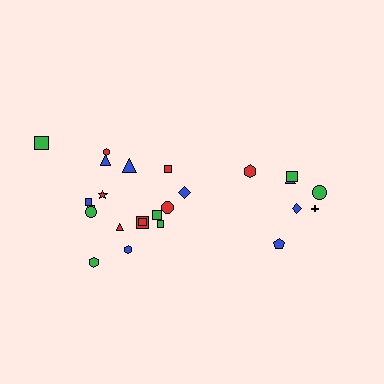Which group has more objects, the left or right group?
The left group.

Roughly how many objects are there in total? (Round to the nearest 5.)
Roughly 25 objects in total.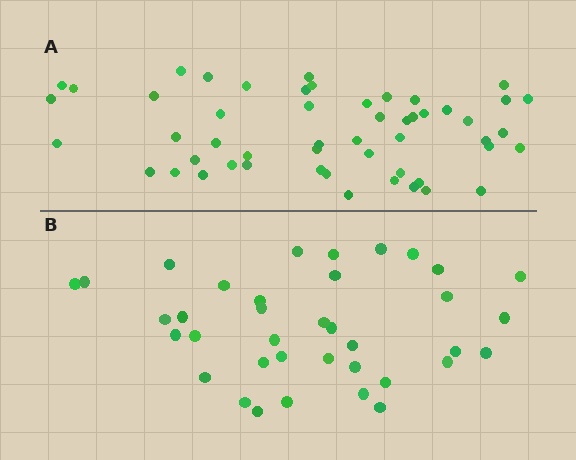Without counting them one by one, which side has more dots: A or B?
Region A (the top region) has more dots.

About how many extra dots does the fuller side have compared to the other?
Region A has approximately 15 more dots than region B.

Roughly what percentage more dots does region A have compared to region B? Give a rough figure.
About 40% more.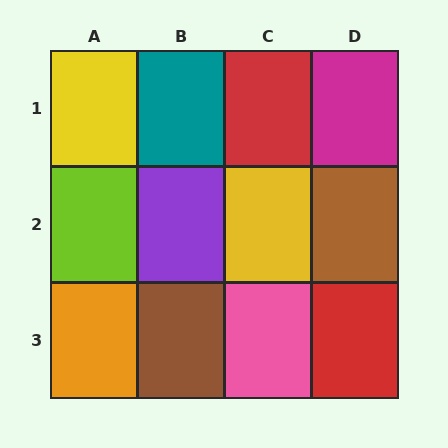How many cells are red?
2 cells are red.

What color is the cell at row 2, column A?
Lime.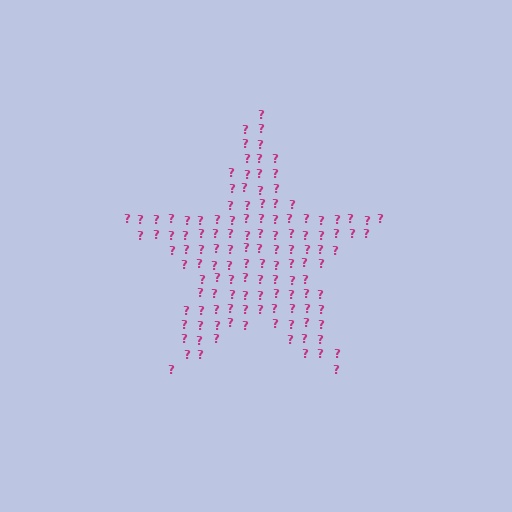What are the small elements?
The small elements are question marks.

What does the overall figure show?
The overall figure shows a star.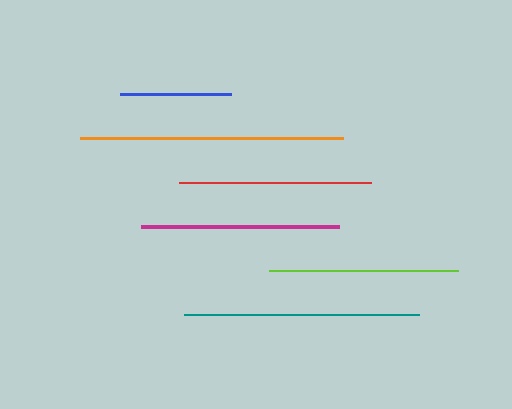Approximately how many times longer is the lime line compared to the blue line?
The lime line is approximately 1.7 times the length of the blue line.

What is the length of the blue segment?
The blue segment is approximately 111 pixels long.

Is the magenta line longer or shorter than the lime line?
The magenta line is longer than the lime line.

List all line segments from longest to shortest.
From longest to shortest: orange, teal, magenta, red, lime, blue.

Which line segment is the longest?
The orange line is the longest at approximately 264 pixels.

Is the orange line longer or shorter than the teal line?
The orange line is longer than the teal line.